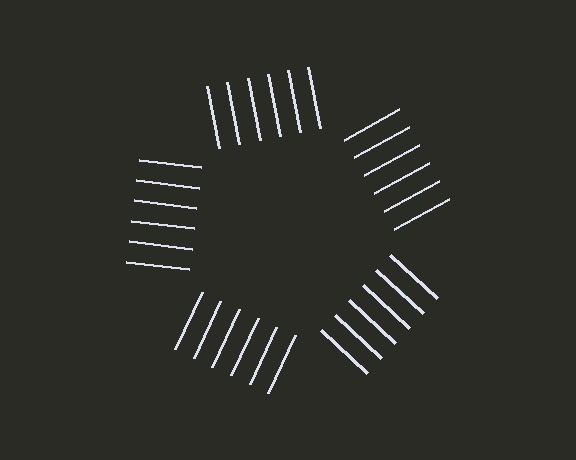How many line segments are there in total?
30 — 6 along each of the 5 edges.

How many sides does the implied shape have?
5 sides — the line-ends trace a pentagon.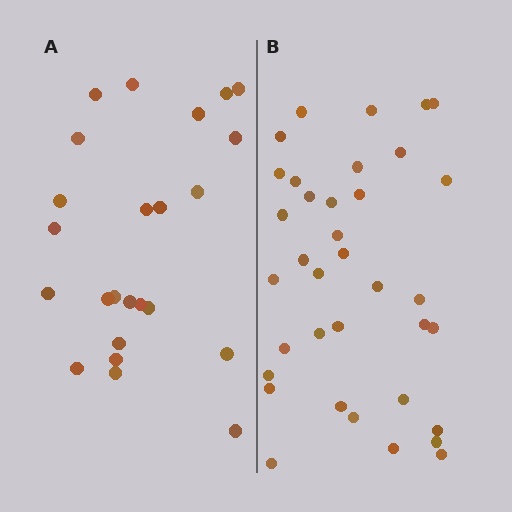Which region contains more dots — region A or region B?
Region B (the right region) has more dots.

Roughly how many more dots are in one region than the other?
Region B has roughly 12 or so more dots than region A.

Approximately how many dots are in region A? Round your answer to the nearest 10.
About 20 dots. (The exact count is 24, which rounds to 20.)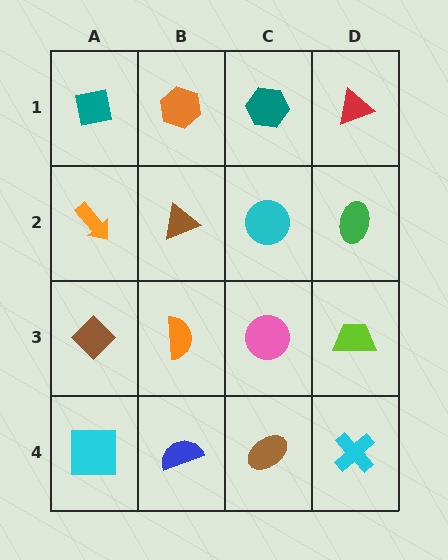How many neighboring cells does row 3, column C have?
4.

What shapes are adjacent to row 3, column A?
An orange arrow (row 2, column A), a cyan square (row 4, column A), an orange semicircle (row 3, column B).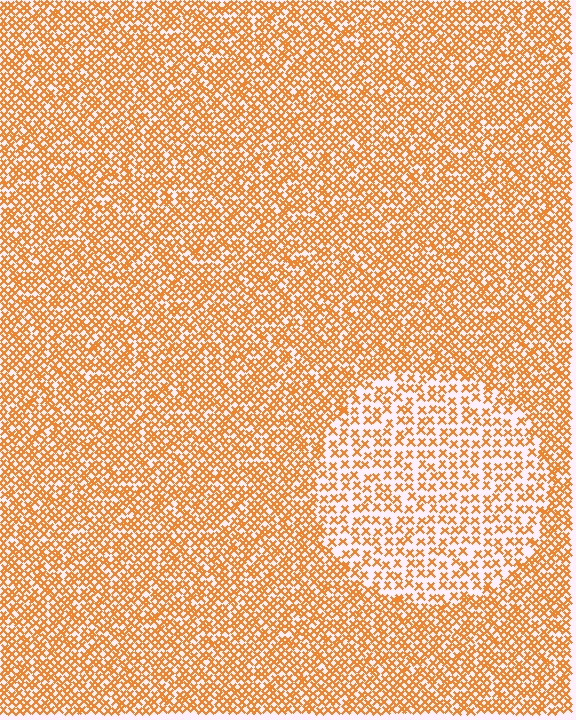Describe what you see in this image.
The image contains small orange elements arranged at two different densities. A circle-shaped region is visible where the elements are less densely packed than the surrounding area.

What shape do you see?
I see a circle.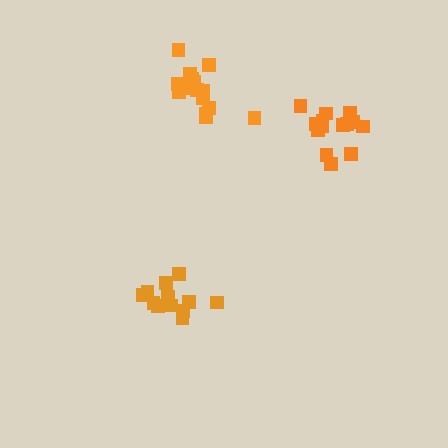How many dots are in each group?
Group 1: 12 dots, Group 2: 14 dots, Group 3: 16 dots (42 total).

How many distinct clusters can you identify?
There are 3 distinct clusters.